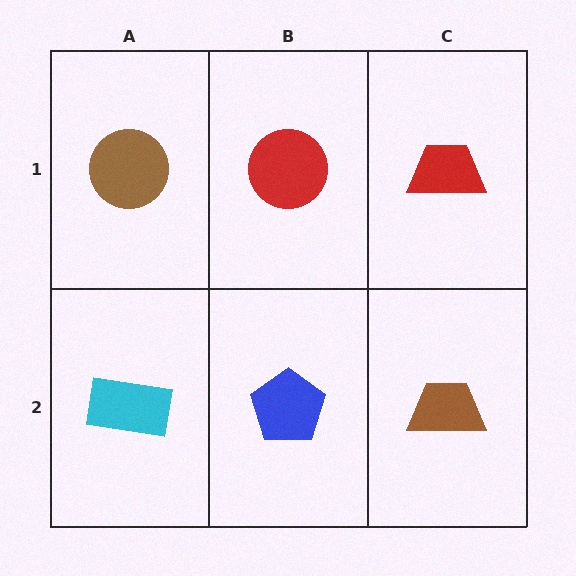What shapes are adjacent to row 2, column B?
A red circle (row 1, column B), a cyan rectangle (row 2, column A), a brown trapezoid (row 2, column C).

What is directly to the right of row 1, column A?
A red circle.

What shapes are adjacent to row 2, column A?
A brown circle (row 1, column A), a blue pentagon (row 2, column B).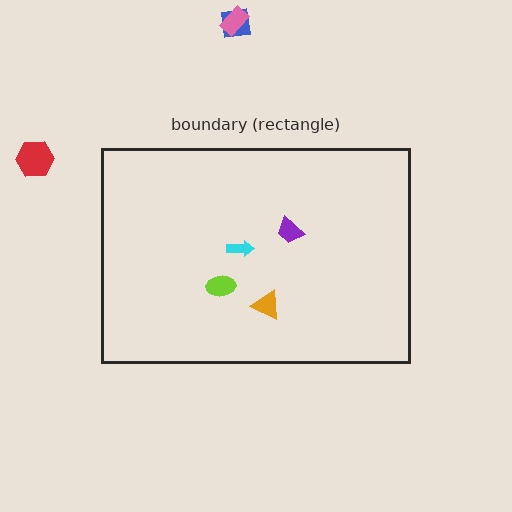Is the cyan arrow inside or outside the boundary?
Inside.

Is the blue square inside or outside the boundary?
Outside.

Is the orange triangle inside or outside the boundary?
Inside.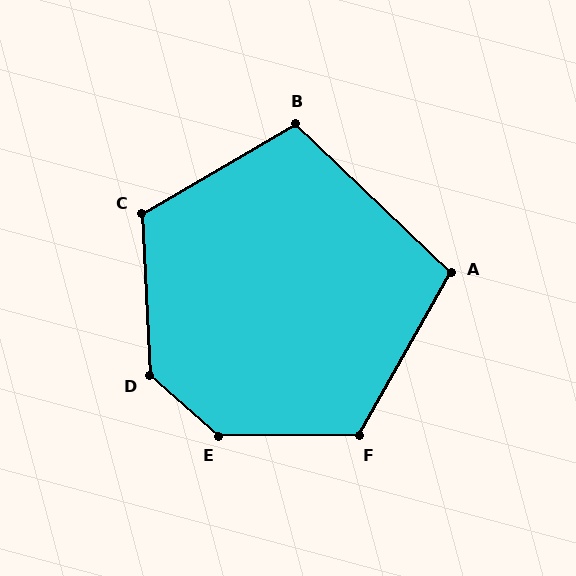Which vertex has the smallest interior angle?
A, at approximately 104 degrees.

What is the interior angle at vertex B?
Approximately 106 degrees (obtuse).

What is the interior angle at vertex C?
Approximately 118 degrees (obtuse).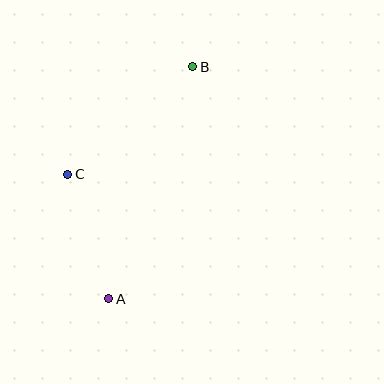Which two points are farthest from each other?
Points A and B are farthest from each other.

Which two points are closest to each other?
Points A and C are closest to each other.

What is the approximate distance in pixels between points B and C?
The distance between B and C is approximately 165 pixels.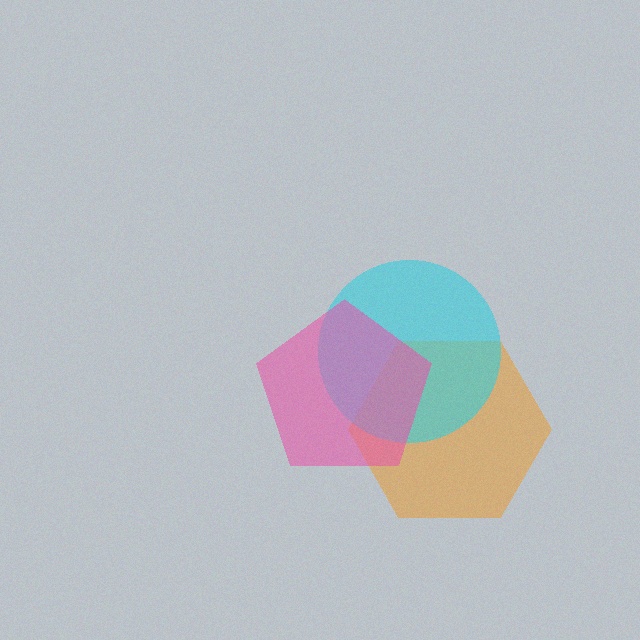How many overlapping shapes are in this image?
There are 3 overlapping shapes in the image.